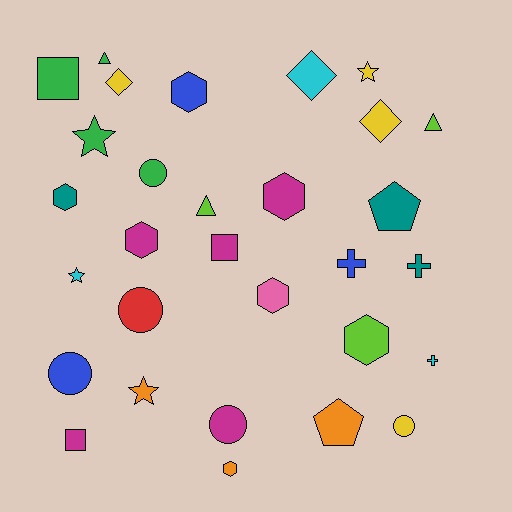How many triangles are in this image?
There are 3 triangles.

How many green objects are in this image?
There are 4 green objects.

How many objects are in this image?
There are 30 objects.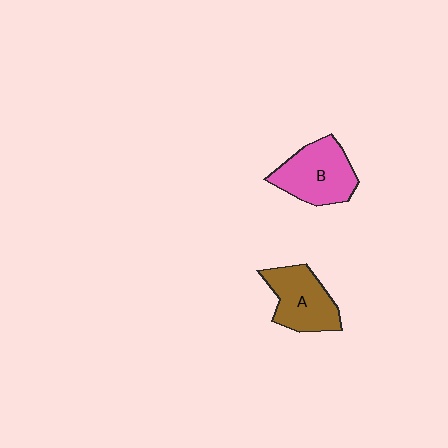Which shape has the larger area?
Shape B (pink).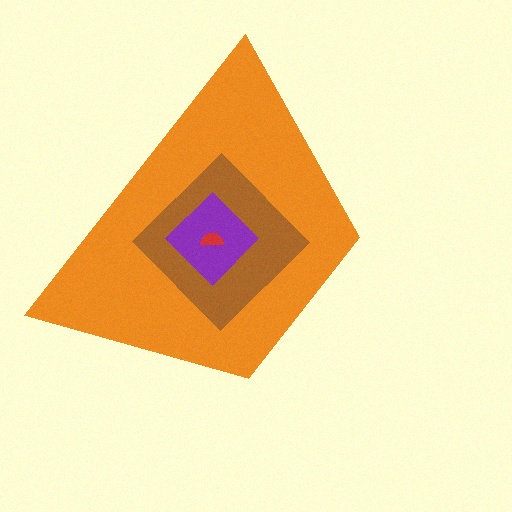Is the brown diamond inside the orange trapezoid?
Yes.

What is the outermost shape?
The orange trapezoid.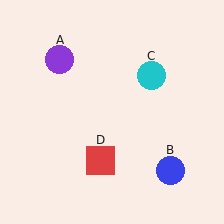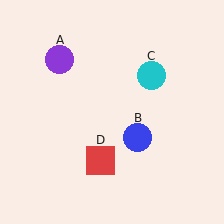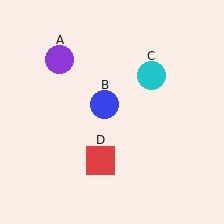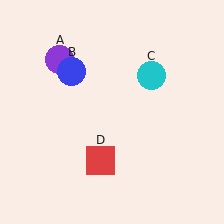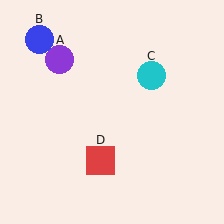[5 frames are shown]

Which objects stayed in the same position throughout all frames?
Purple circle (object A) and cyan circle (object C) and red square (object D) remained stationary.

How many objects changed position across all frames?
1 object changed position: blue circle (object B).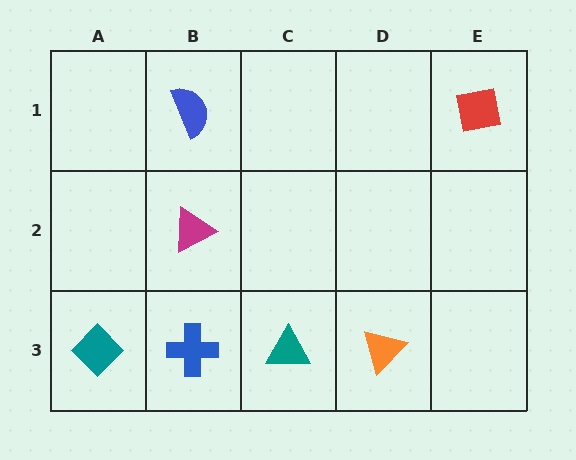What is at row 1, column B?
A blue semicircle.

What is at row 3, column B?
A blue cross.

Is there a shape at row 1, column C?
No, that cell is empty.